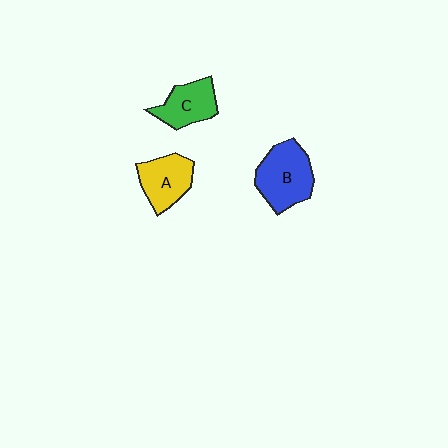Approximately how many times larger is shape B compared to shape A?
Approximately 1.3 times.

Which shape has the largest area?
Shape B (blue).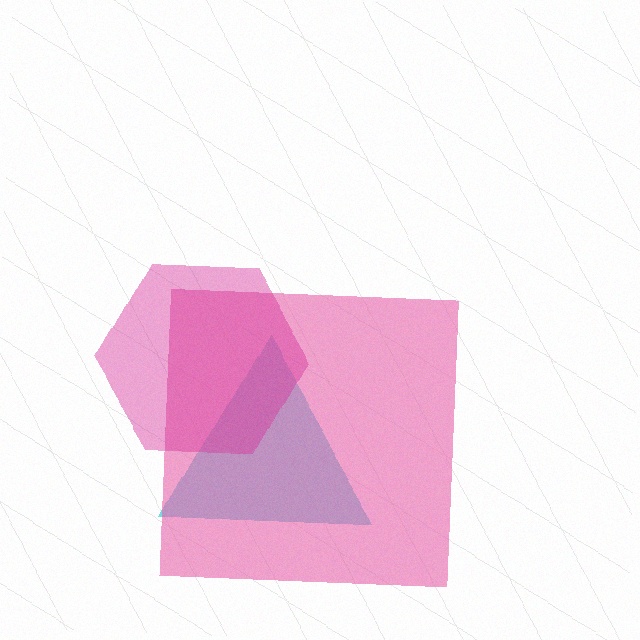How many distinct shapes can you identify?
There are 3 distinct shapes: a cyan triangle, a pink square, a magenta hexagon.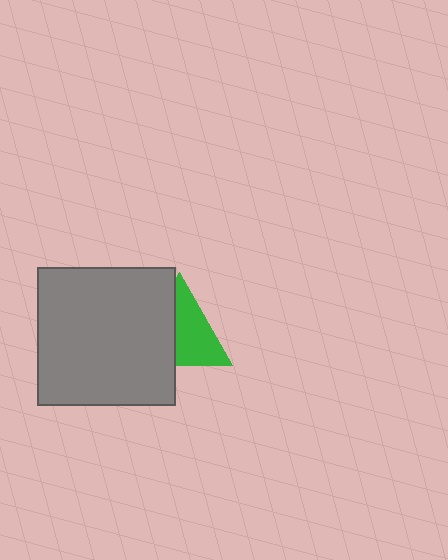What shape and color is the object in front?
The object in front is a gray square.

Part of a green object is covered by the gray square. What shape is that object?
It is a triangle.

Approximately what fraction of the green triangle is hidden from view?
Roughly 43% of the green triangle is hidden behind the gray square.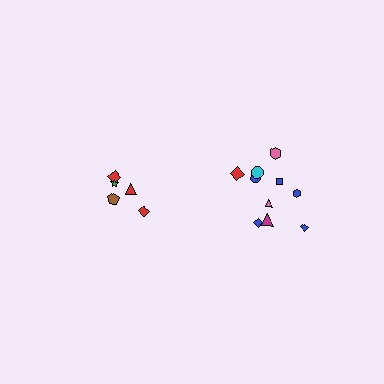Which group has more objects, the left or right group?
The right group.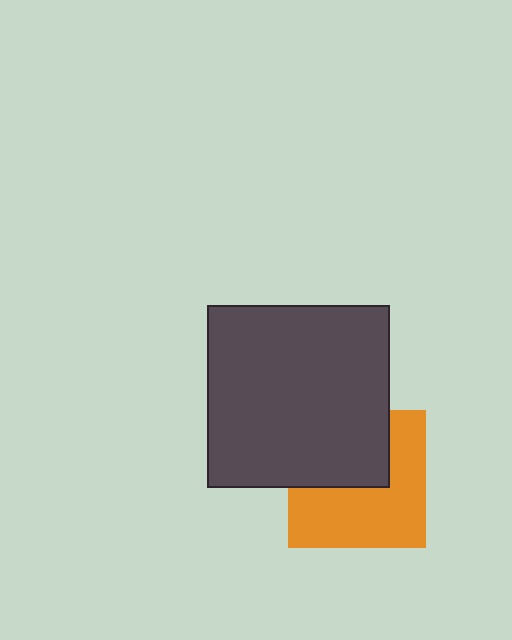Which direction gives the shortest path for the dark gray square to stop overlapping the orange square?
Moving up gives the shortest separation.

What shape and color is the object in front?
The object in front is a dark gray square.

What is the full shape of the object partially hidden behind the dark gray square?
The partially hidden object is an orange square.